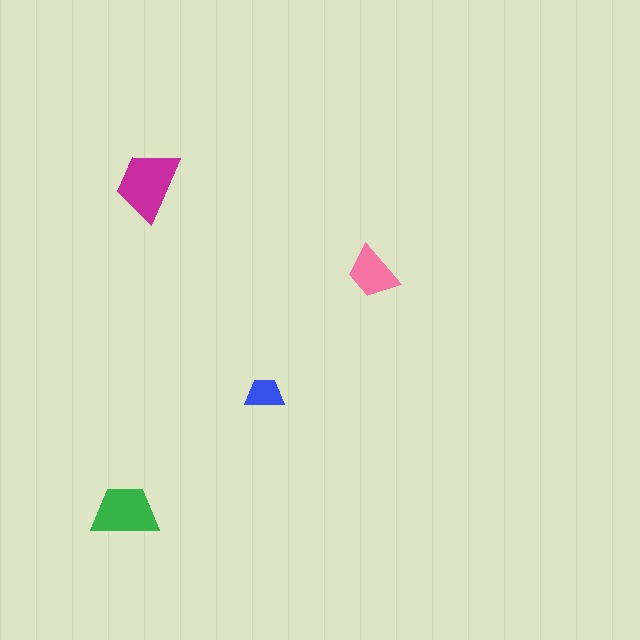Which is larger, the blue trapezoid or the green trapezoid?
The green one.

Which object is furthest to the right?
The pink trapezoid is rightmost.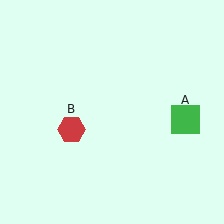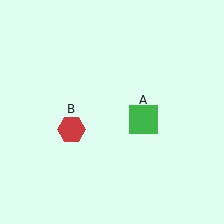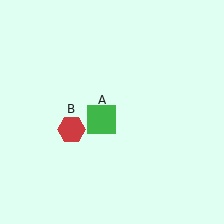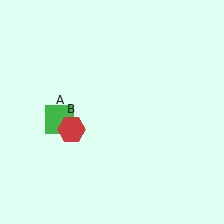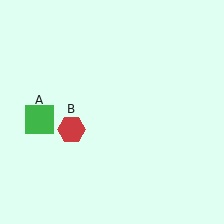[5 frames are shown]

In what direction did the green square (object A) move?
The green square (object A) moved left.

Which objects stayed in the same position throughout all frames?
Red hexagon (object B) remained stationary.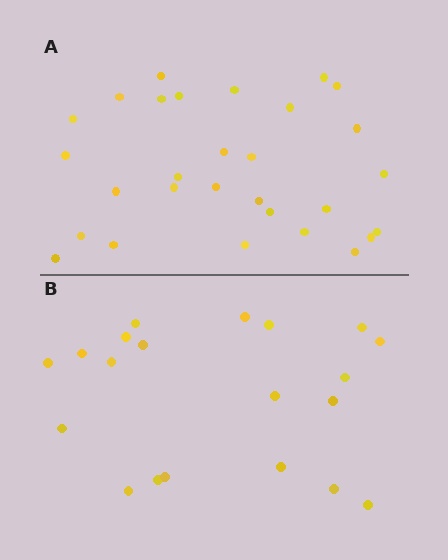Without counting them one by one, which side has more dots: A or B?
Region A (the top region) has more dots.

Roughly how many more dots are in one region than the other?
Region A has roughly 8 or so more dots than region B.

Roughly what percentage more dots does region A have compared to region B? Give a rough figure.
About 45% more.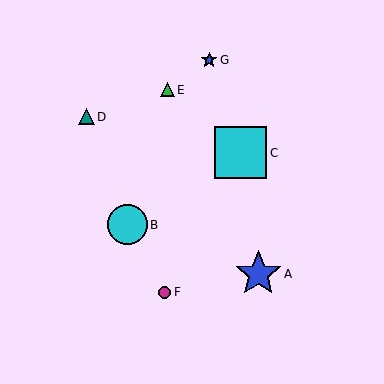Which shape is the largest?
The cyan square (labeled C) is the largest.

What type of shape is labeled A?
Shape A is a blue star.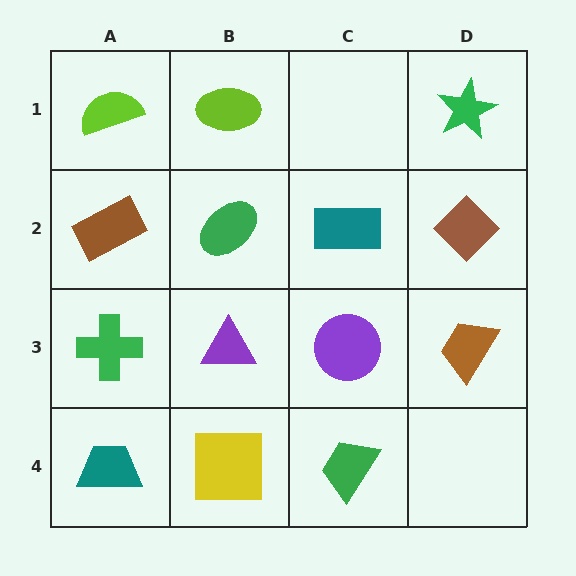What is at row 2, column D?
A brown diamond.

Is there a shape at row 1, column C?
No, that cell is empty.